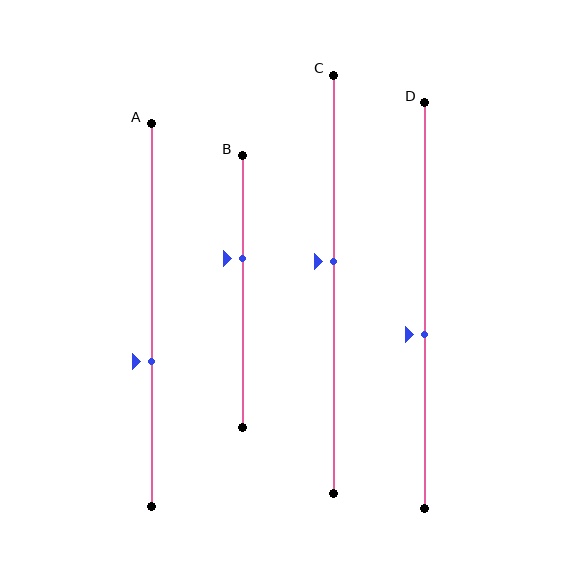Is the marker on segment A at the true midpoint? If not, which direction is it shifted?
No, the marker on segment A is shifted downward by about 12% of the segment length.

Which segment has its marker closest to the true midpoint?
Segment C has its marker closest to the true midpoint.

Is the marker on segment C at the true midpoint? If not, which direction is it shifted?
No, the marker on segment C is shifted upward by about 5% of the segment length.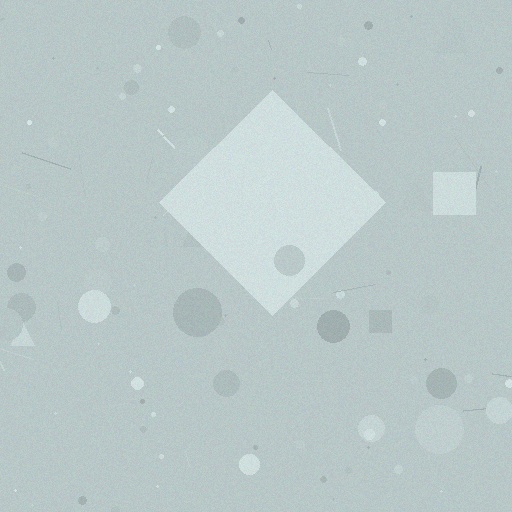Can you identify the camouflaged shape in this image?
The camouflaged shape is a diamond.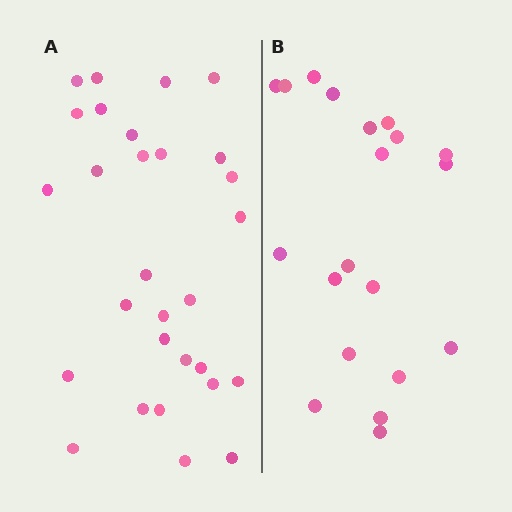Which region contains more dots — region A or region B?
Region A (the left region) has more dots.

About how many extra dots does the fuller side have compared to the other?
Region A has roughly 8 or so more dots than region B.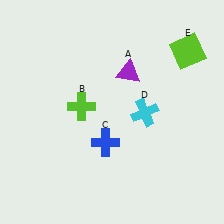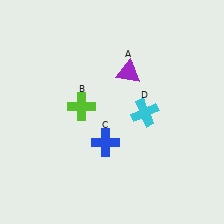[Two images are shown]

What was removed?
The lime square (E) was removed in Image 2.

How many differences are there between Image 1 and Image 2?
There is 1 difference between the two images.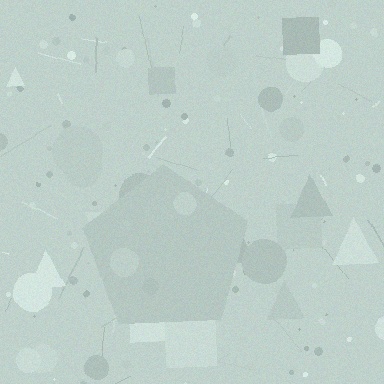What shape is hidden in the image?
A pentagon is hidden in the image.